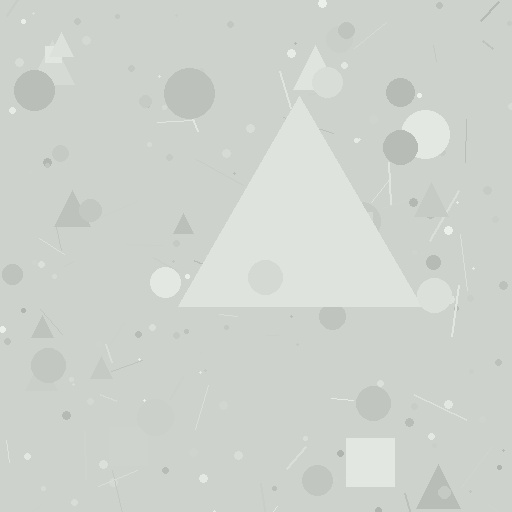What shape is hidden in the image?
A triangle is hidden in the image.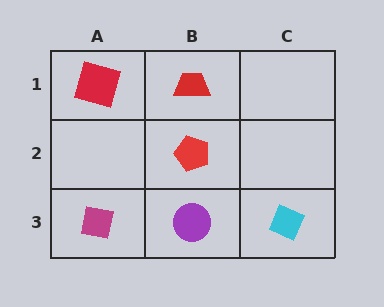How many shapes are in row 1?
2 shapes.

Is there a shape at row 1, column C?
No, that cell is empty.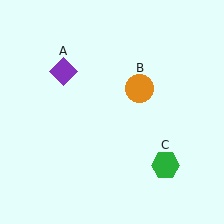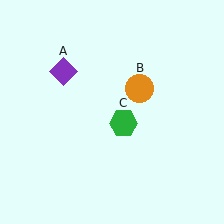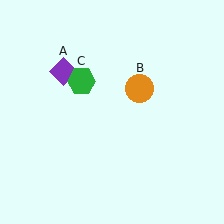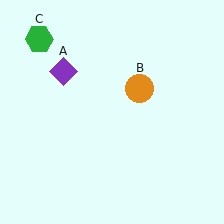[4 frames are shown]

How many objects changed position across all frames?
1 object changed position: green hexagon (object C).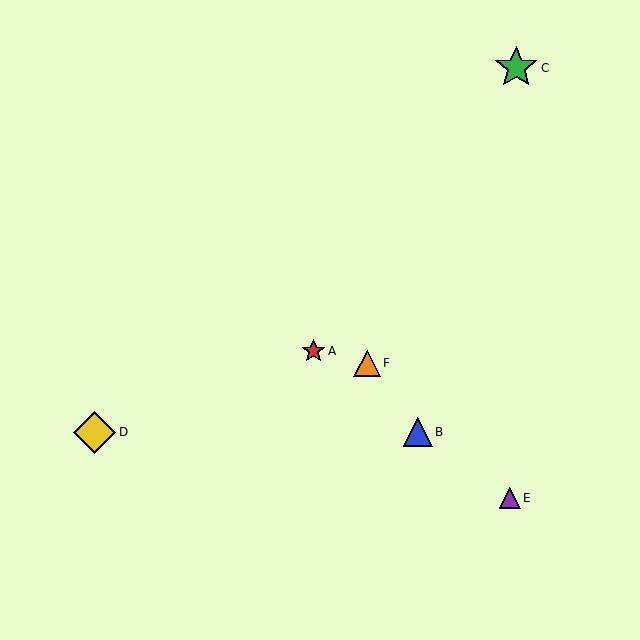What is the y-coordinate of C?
Object C is at y≈68.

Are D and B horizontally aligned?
Yes, both are at y≈432.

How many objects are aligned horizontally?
2 objects (B, D) are aligned horizontally.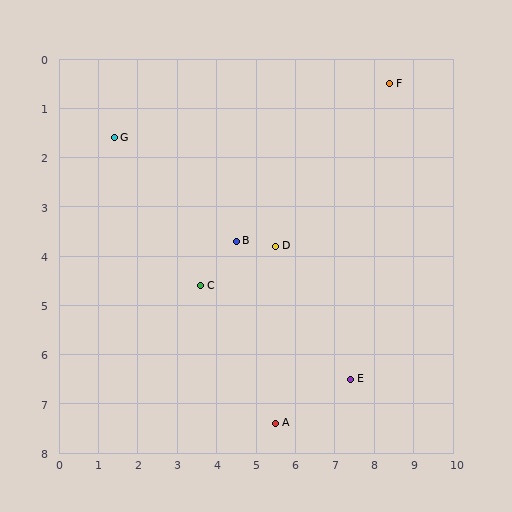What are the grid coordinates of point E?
Point E is at approximately (7.4, 6.5).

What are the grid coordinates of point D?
Point D is at approximately (5.5, 3.8).